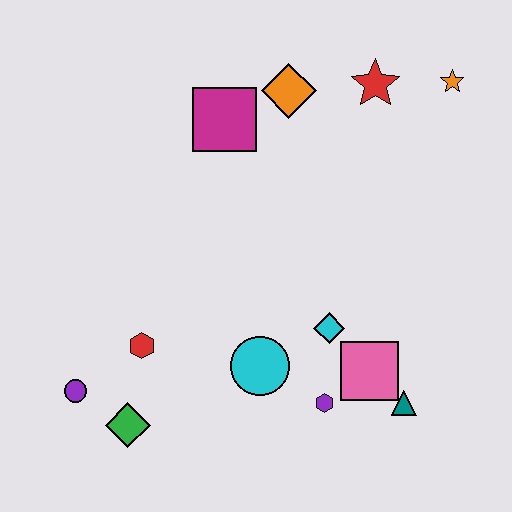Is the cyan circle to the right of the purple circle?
Yes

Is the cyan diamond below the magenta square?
Yes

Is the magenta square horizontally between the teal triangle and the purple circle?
Yes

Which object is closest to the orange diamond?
The magenta square is closest to the orange diamond.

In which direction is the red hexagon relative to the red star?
The red hexagon is below the red star.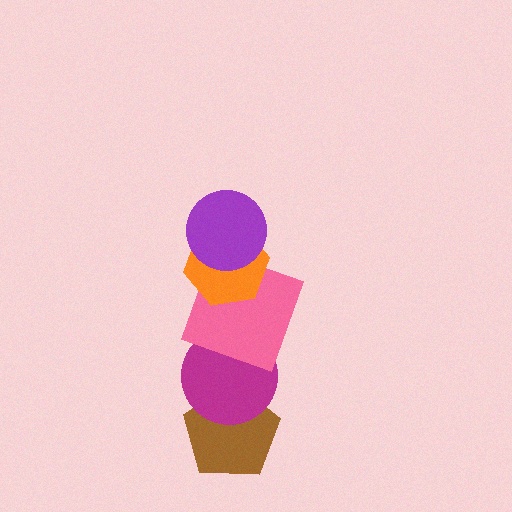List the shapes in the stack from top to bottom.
From top to bottom: the purple circle, the orange hexagon, the pink square, the magenta circle, the brown pentagon.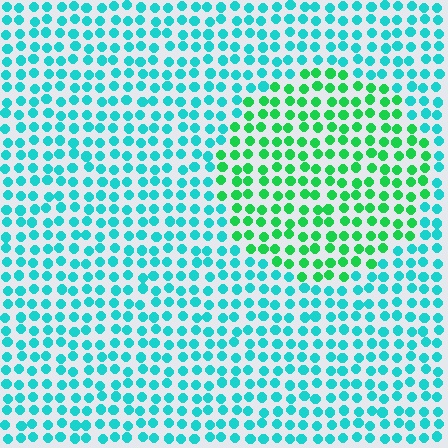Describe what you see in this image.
The image is filled with small cyan elements in a uniform arrangement. A circle-shaped region is visible where the elements are tinted to a slightly different hue, forming a subtle color boundary.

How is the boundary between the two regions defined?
The boundary is defined purely by a slight shift in hue (about 43 degrees). Spacing, size, and orientation are identical on both sides.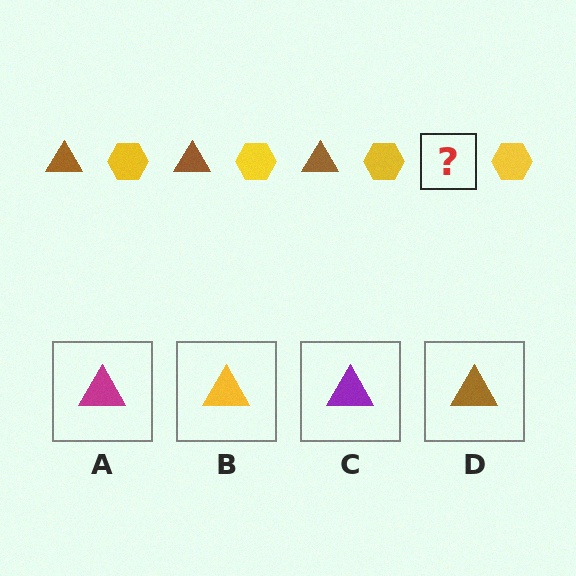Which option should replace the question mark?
Option D.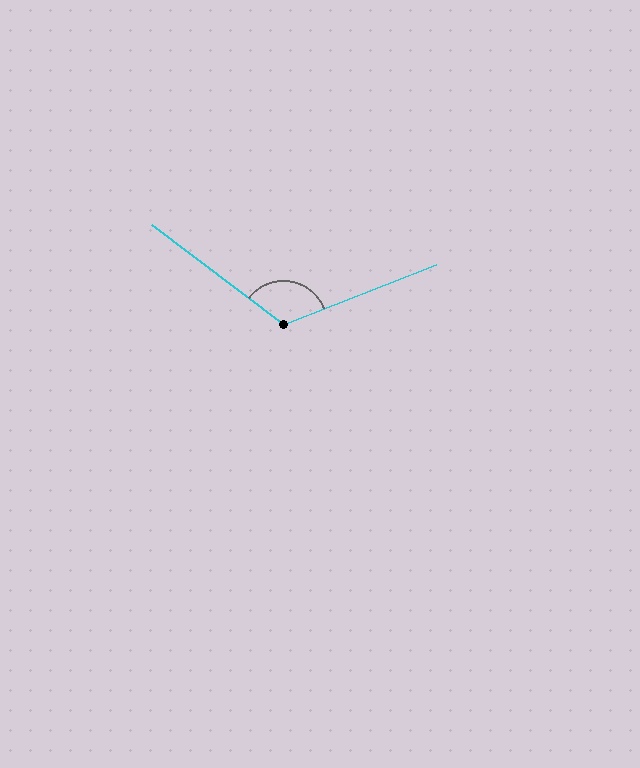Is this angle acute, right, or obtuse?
It is obtuse.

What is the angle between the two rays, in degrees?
Approximately 121 degrees.